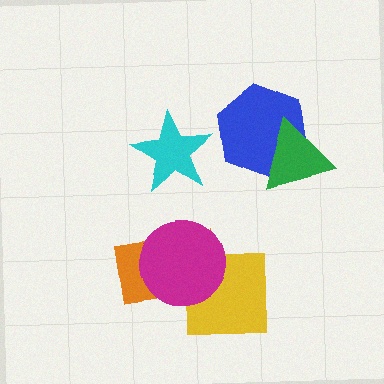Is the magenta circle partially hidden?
No, no other shape covers it.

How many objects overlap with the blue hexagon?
1 object overlaps with the blue hexagon.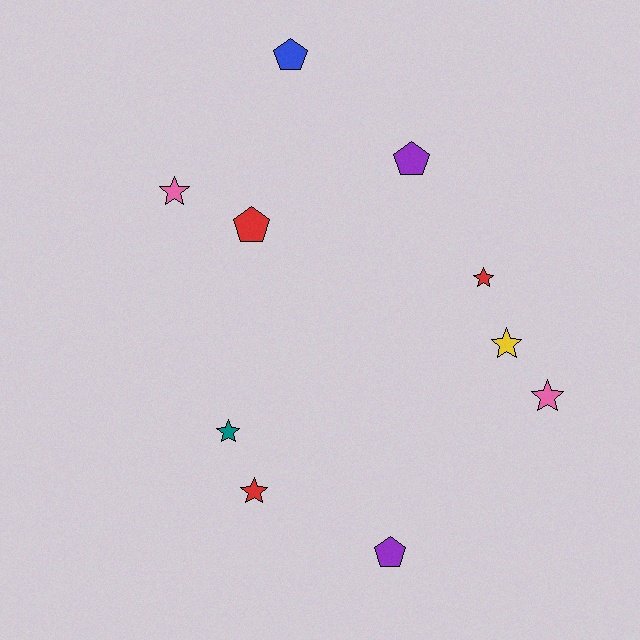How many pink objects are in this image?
There are 2 pink objects.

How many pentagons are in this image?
There are 4 pentagons.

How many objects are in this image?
There are 10 objects.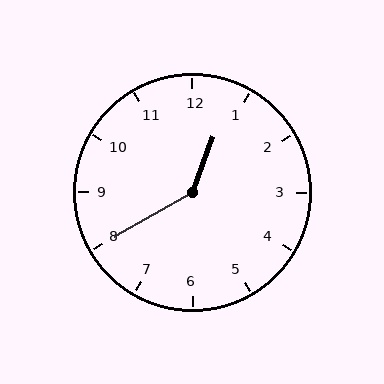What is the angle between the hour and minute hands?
Approximately 140 degrees.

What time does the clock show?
12:40.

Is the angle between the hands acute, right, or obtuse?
It is obtuse.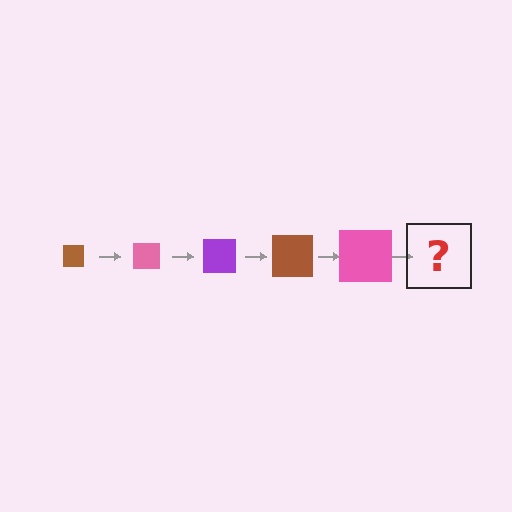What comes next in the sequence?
The next element should be a purple square, larger than the previous one.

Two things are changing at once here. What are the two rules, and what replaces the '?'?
The two rules are that the square grows larger each step and the color cycles through brown, pink, and purple. The '?' should be a purple square, larger than the previous one.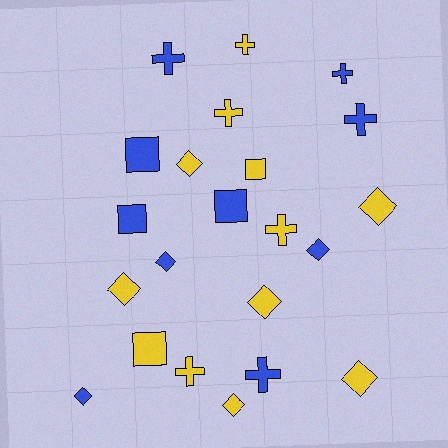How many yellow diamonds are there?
There are 6 yellow diamonds.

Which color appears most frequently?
Yellow, with 12 objects.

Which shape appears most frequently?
Diamond, with 9 objects.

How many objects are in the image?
There are 22 objects.